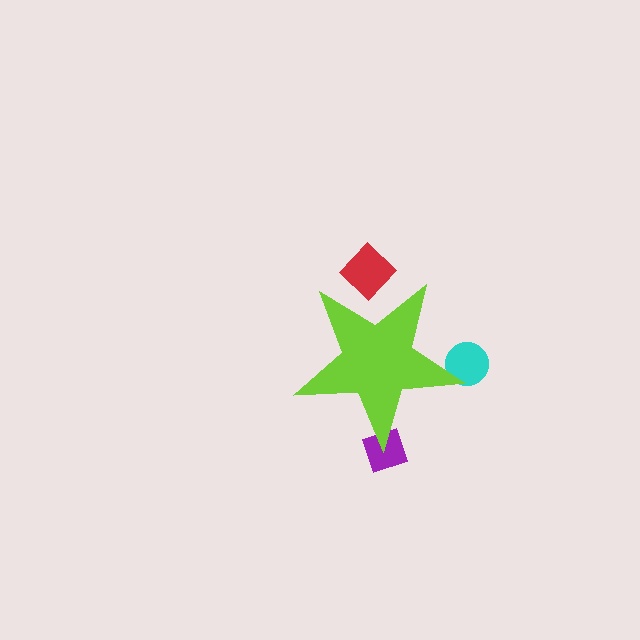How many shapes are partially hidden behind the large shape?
3 shapes are partially hidden.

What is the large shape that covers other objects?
A lime star.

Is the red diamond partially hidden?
Yes, the red diamond is partially hidden behind the lime star.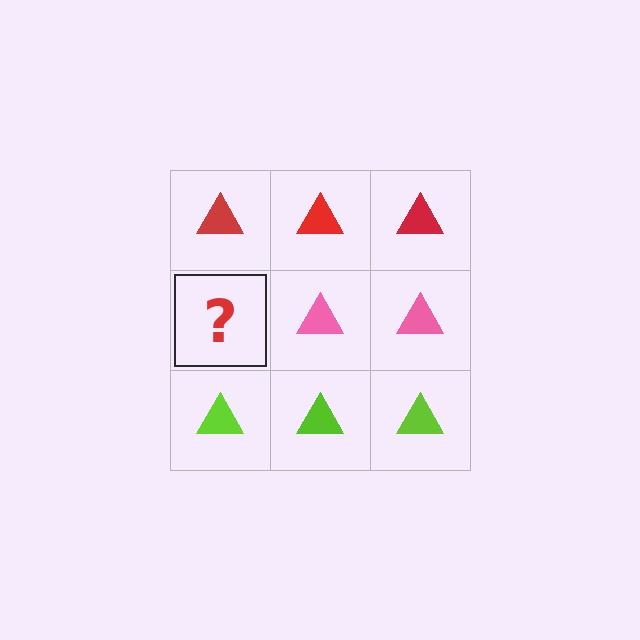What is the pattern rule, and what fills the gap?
The rule is that each row has a consistent color. The gap should be filled with a pink triangle.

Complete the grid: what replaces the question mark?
The question mark should be replaced with a pink triangle.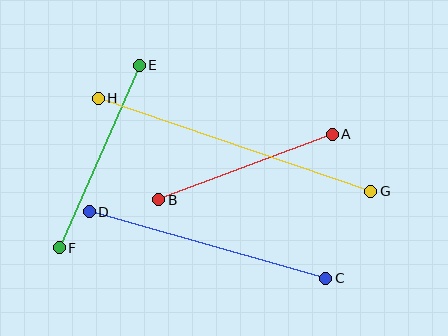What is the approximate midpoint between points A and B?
The midpoint is at approximately (245, 167) pixels.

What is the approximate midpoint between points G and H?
The midpoint is at approximately (234, 145) pixels.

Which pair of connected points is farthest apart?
Points G and H are farthest apart.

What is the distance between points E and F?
The distance is approximately 199 pixels.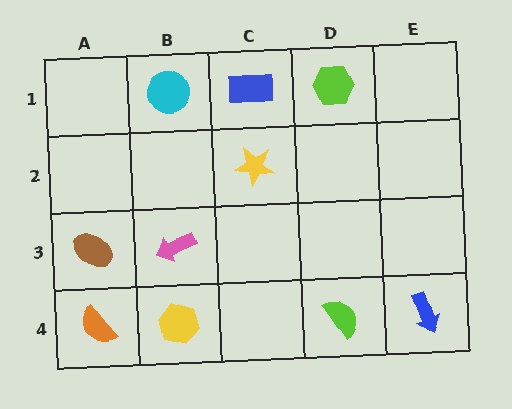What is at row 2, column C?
A yellow star.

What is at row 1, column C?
A blue rectangle.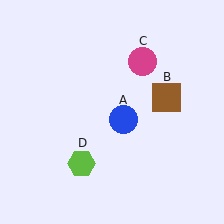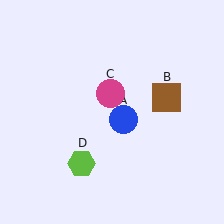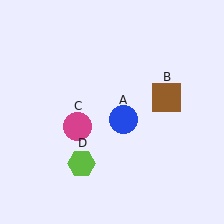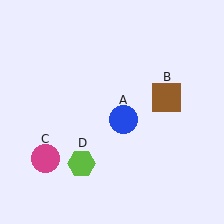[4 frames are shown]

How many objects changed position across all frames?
1 object changed position: magenta circle (object C).